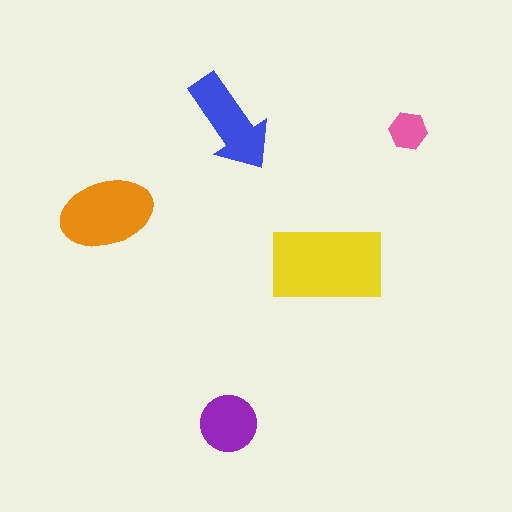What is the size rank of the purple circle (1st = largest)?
4th.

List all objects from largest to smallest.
The yellow rectangle, the orange ellipse, the blue arrow, the purple circle, the pink hexagon.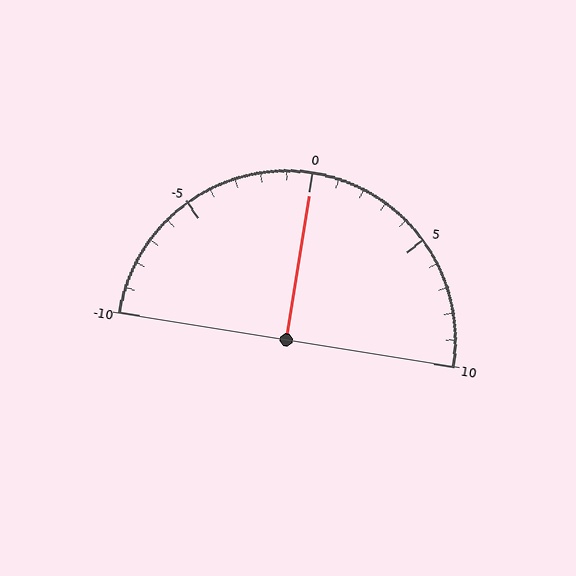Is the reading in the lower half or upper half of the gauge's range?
The reading is in the upper half of the range (-10 to 10).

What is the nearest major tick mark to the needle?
The nearest major tick mark is 0.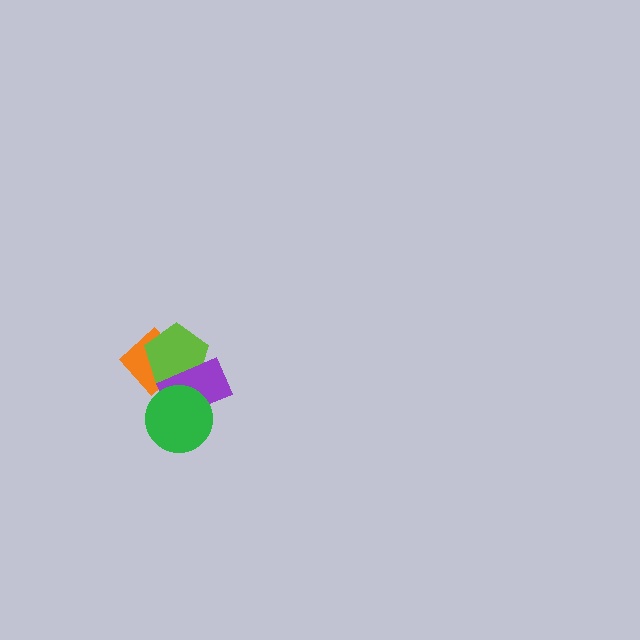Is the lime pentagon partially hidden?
Yes, it is partially covered by another shape.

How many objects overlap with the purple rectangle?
3 objects overlap with the purple rectangle.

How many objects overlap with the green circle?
1 object overlaps with the green circle.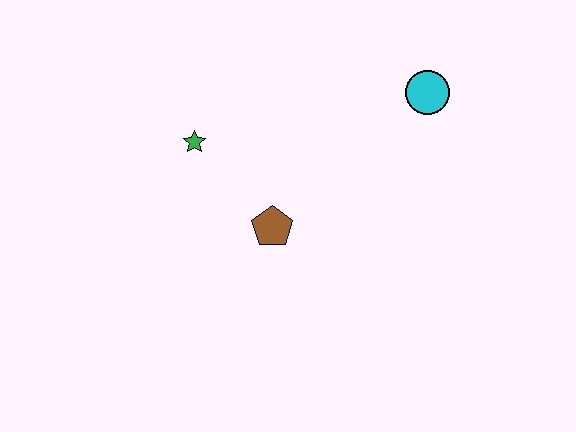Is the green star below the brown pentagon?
No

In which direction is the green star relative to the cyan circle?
The green star is to the left of the cyan circle.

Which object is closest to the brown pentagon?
The green star is closest to the brown pentagon.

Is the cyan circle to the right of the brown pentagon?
Yes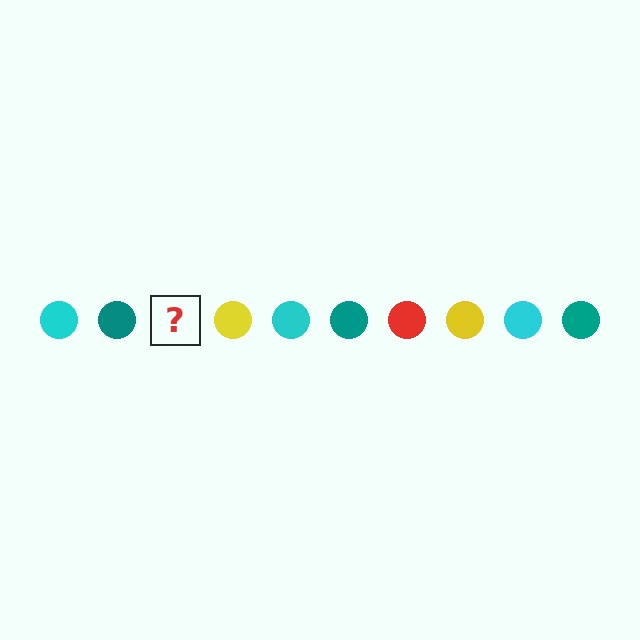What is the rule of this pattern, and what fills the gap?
The rule is that the pattern cycles through cyan, teal, red, yellow circles. The gap should be filled with a red circle.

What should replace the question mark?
The question mark should be replaced with a red circle.